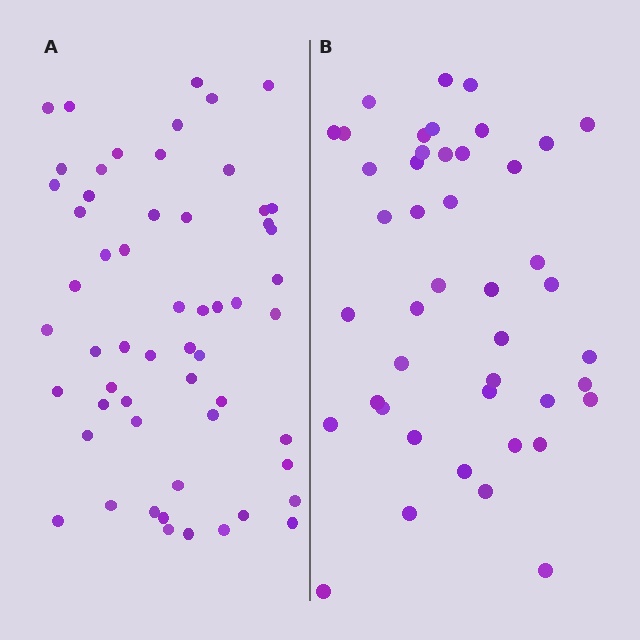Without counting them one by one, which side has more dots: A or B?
Region A (the left region) has more dots.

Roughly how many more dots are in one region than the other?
Region A has approximately 15 more dots than region B.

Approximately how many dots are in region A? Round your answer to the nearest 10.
About 60 dots. (The exact count is 57, which rounds to 60.)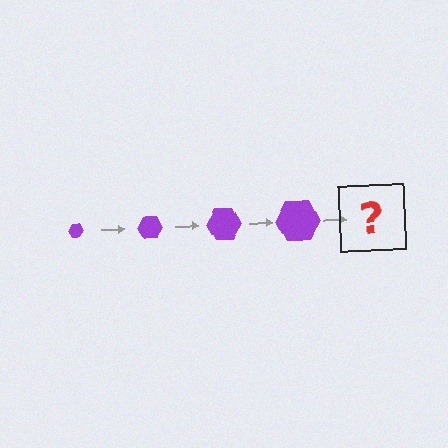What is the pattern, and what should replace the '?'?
The pattern is that the hexagon gets progressively larger each step. The '?' should be a purple hexagon, larger than the previous one.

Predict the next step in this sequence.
The next step is a purple hexagon, larger than the previous one.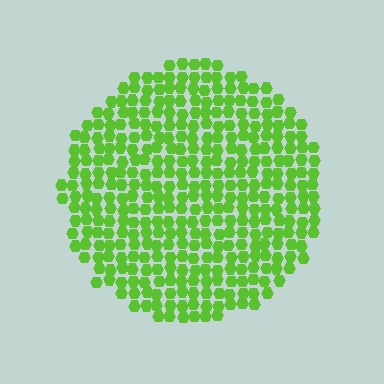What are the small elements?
The small elements are hexagons.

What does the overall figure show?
The overall figure shows a circle.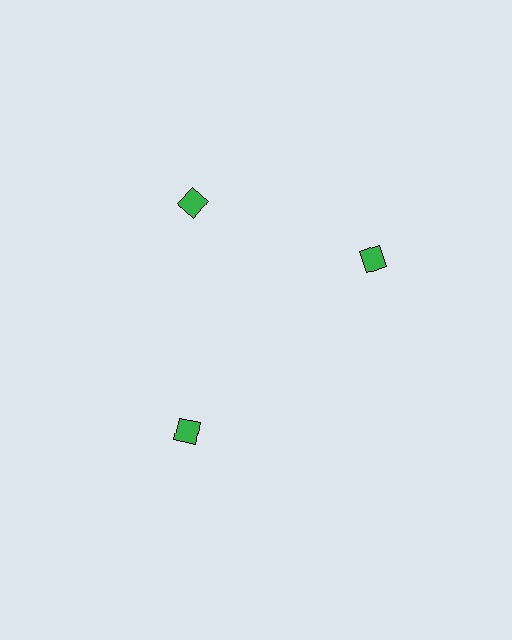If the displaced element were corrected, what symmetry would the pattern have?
It would have 3-fold rotational symmetry — the pattern would map onto itself every 120 degrees.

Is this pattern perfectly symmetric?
No. The 3 green squares are arranged in a ring, but one element near the 3 o'clock position is rotated out of alignment along the ring, breaking the 3-fold rotational symmetry.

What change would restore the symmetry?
The symmetry would be restored by rotating it back into even spacing with its neighbors so that all 3 squares sit at equal angles and equal distance from the center.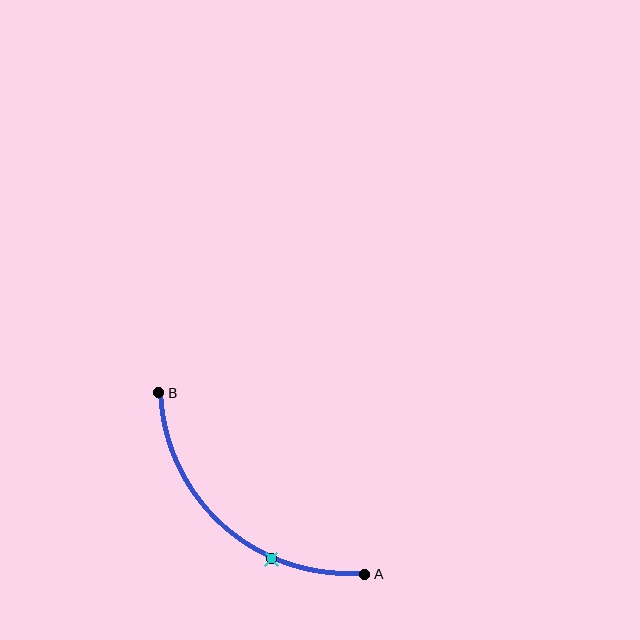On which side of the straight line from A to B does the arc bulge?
The arc bulges below and to the left of the straight line connecting A and B.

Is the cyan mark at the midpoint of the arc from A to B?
No. The cyan mark lies on the arc but is closer to endpoint A. The arc midpoint would be at the point on the curve equidistant along the arc from both A and B.